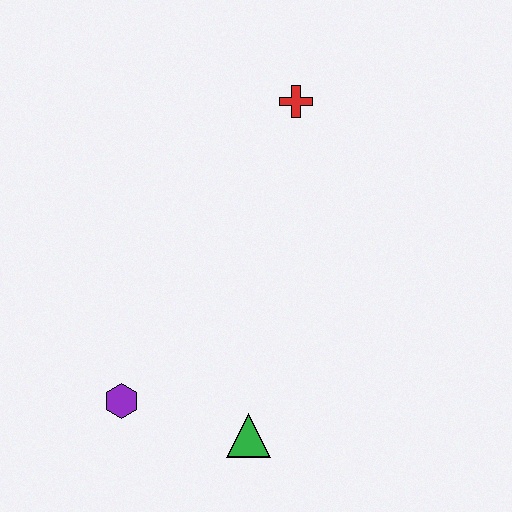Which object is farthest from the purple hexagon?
The red cross is farthest from the purple hexagon.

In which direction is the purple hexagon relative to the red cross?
The purple hexagon is below the red cross.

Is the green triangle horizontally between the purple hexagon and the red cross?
Yes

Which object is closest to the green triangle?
The purple hexagon is closest to the green triangle.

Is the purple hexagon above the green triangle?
Yes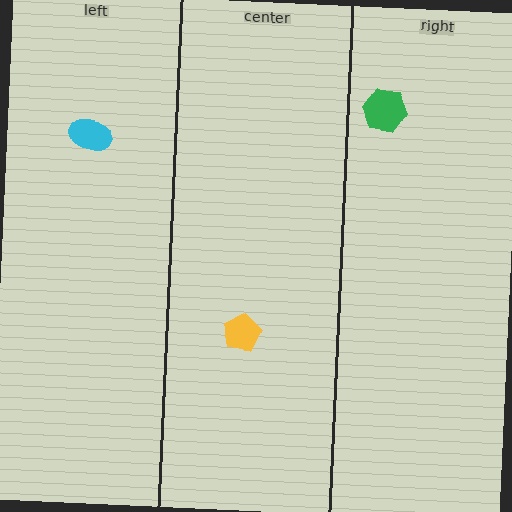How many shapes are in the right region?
1.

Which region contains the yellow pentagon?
The center region.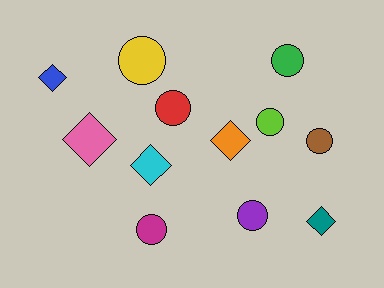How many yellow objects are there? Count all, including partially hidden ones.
There is 1 yellow object.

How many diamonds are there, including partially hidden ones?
There are 5 diamonds.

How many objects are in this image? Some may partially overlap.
There are 12 objects.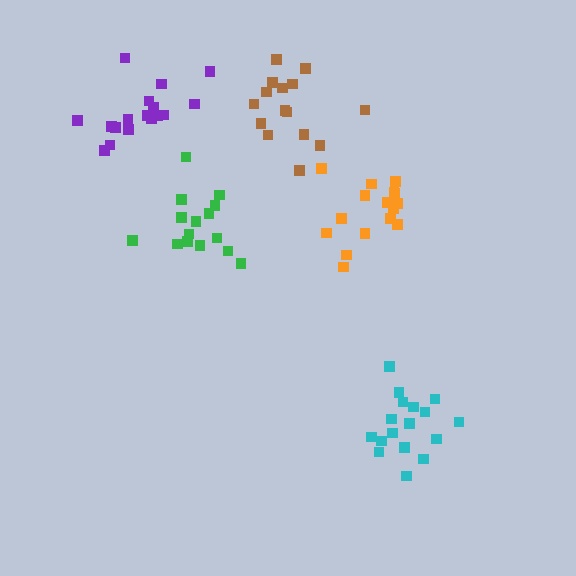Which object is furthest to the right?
The cyan cluster is rightmost.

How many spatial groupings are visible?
There are 5 spatial groupings.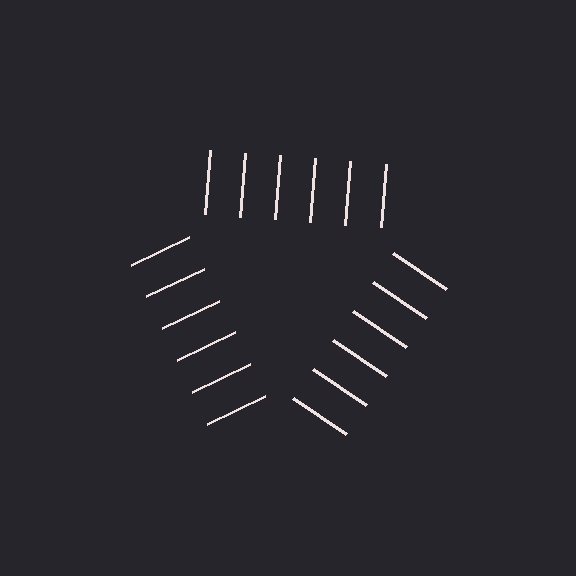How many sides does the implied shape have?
3 sides — the line-ends trace a triangle.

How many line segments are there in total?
18 — 6 along each of the 3 edges.